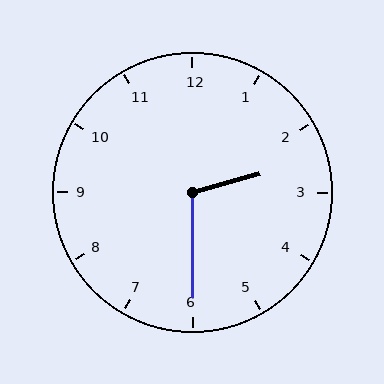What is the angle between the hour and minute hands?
Approximately 105 degrees.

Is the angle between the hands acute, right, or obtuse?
It is obtuse.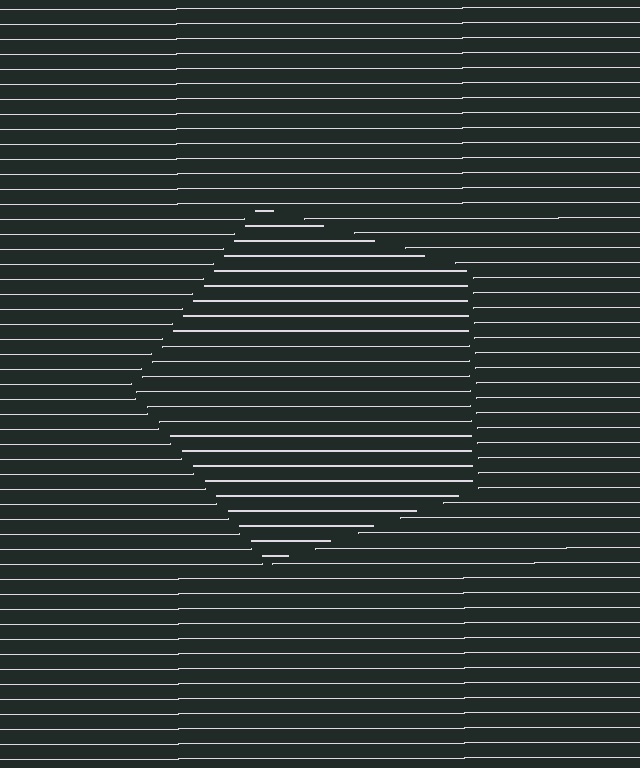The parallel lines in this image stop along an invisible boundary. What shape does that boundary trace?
An illusory pentagon. The interior of the shape contains the same grating, shifted by half a period — the contour is defined by the phase discontinuity where line-ends from the inner and outer gratings abut.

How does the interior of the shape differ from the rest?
The interior of the shape contains the same grating, shifted by half a period — the contour is defined by the phase discontinuity where line-ends from the inner and outer gratings abut.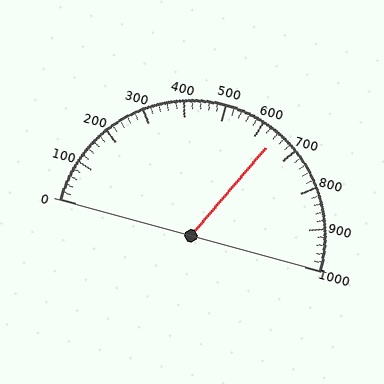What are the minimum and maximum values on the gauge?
The gauge ranges from 0 to 1000.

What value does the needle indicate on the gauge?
The needle indicates approximately 640.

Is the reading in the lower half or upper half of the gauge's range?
The reading is in the upper half of the range (0 to 1000).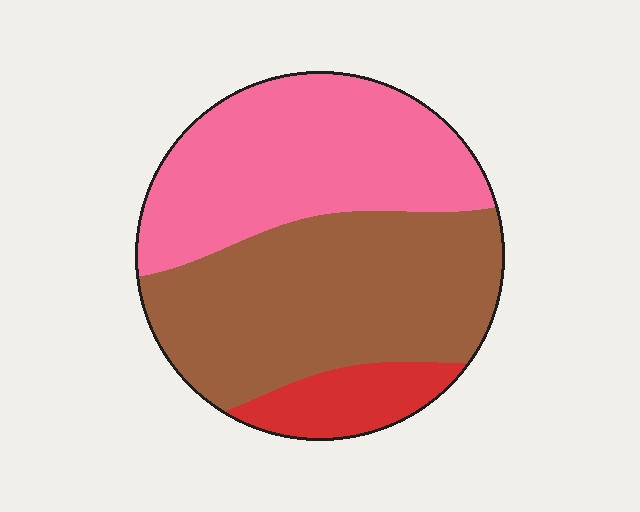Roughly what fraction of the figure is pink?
Pink takes up between a quarter and a half of the figure.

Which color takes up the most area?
Brown, at roughly 50%.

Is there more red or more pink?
Pink.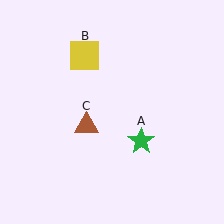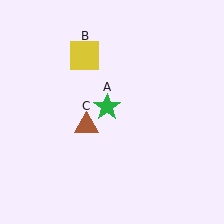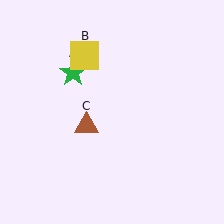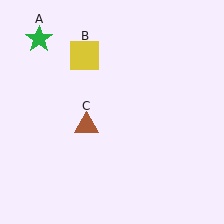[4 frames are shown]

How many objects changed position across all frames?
1 object changed position: green star (object A).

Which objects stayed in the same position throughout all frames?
Yellow square (object B) and brown triangle (object C) remained stationary.